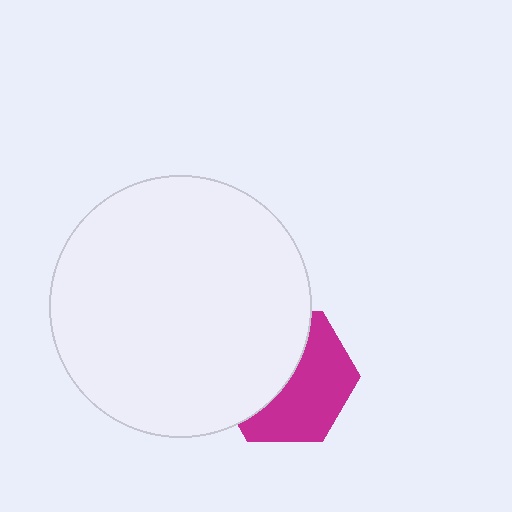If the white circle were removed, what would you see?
You would see the complete magenta hexagon.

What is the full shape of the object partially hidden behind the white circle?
The partially hidden object is a magenta hexagon.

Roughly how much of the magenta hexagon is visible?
About half of it is visible (roughly 51%).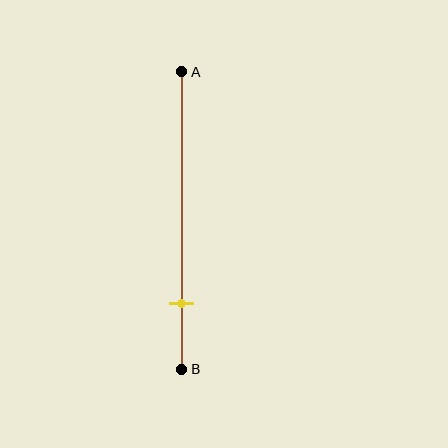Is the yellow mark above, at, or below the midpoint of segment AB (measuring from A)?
The yellow mark is below the midpoint of segment AB.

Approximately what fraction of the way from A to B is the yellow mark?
The yellow mark is approximately 80% of the way from A to B.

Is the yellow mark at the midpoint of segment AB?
No, the mark is at about 80% from A, not at the 50% midpoint.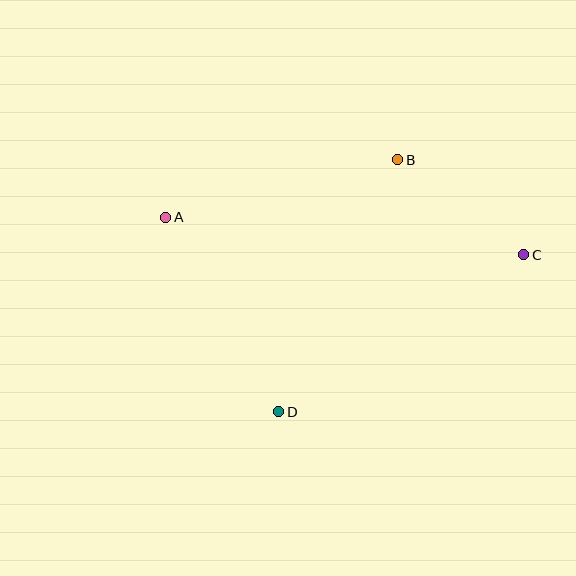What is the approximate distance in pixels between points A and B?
The distance between A and B is approximately 239 pixels.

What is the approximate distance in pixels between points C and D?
The distance between C and D is approximately 291 pixels.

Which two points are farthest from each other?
Points A and C are farthest from each other.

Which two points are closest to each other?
Points B and C are closest to each other.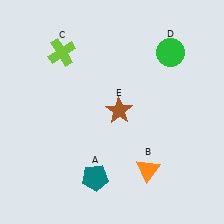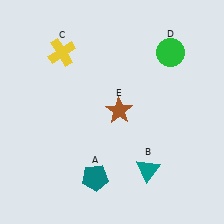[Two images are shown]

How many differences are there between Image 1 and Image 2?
There are 2 differences between the two images.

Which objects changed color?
B changed from orange to teal. C changed from lime to yellow.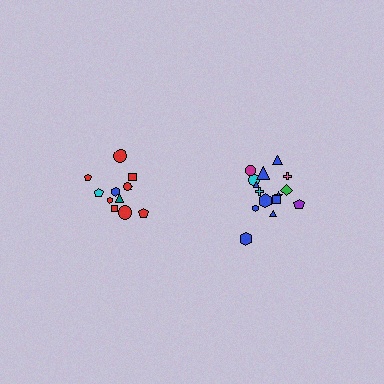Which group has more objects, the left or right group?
The right group.